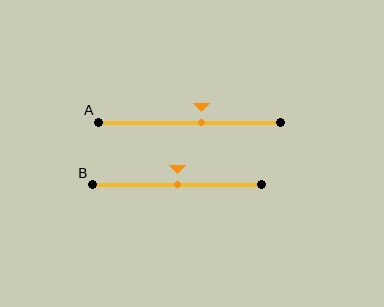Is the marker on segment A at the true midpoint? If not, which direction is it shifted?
No, the marker on segment A is shifted to the right by about 6% of the segment length.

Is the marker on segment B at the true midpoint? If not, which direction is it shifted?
Yes, the marker on segment B is at the true midpoint.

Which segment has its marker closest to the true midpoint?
Segment B has its marker closest to the true midpoint.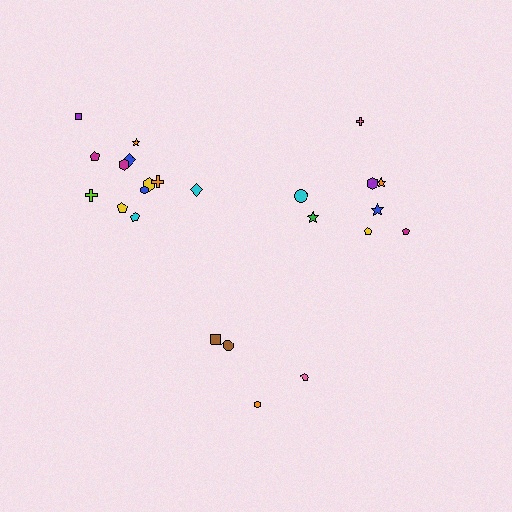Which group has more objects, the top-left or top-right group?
The top-left group.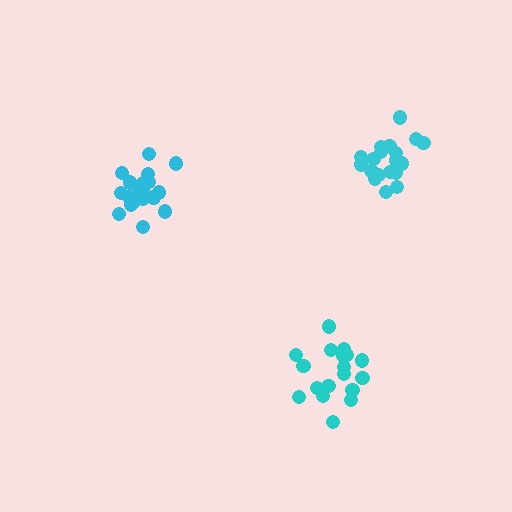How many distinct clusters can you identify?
There are 3 distinct clusters.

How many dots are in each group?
Group 1: 21 dots, Group 2: 19 dots, Group 3: 19 dots (59 total).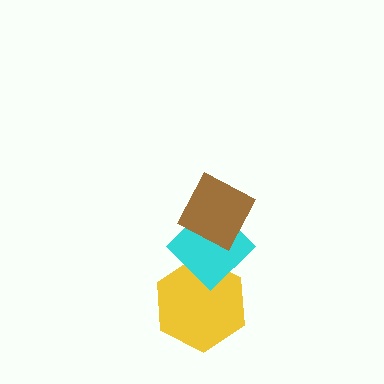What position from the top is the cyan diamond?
The cyan diamond is 2nd from the top.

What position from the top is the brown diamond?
The brown diamond is 1st from the top.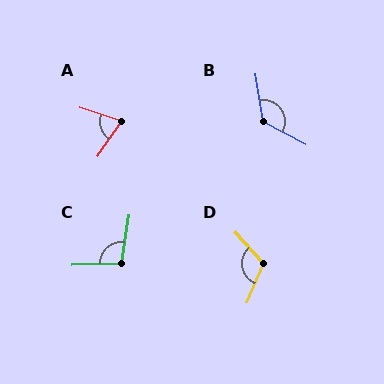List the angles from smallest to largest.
A (73°), C (101°), D (115°), B (127°).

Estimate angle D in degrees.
Approximately 115 degrees.